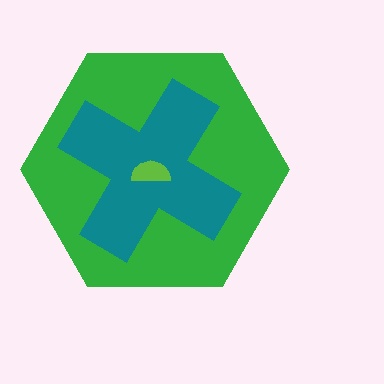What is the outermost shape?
The green hexagon.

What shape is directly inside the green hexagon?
The teal cross.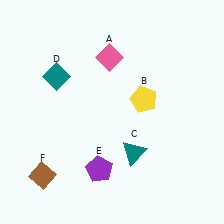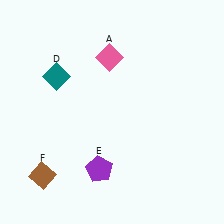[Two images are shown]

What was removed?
The teal triangle (C), the yellow pentagon (B) were removed in Image 2.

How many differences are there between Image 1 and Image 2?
There are 2 differences between the two images.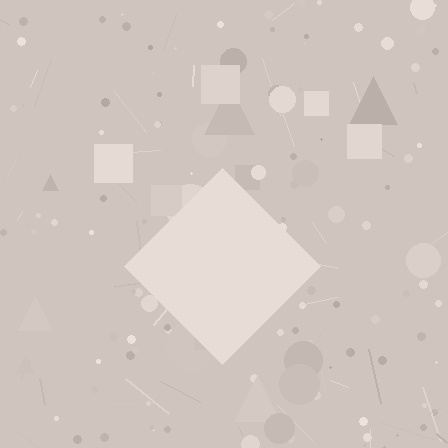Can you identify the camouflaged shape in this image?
The camouflaged shape is a diamond.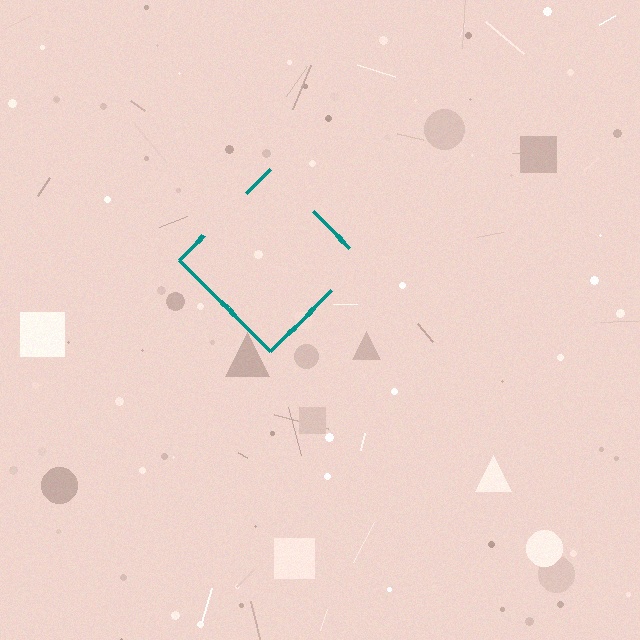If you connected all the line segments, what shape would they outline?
They would outline a diamond.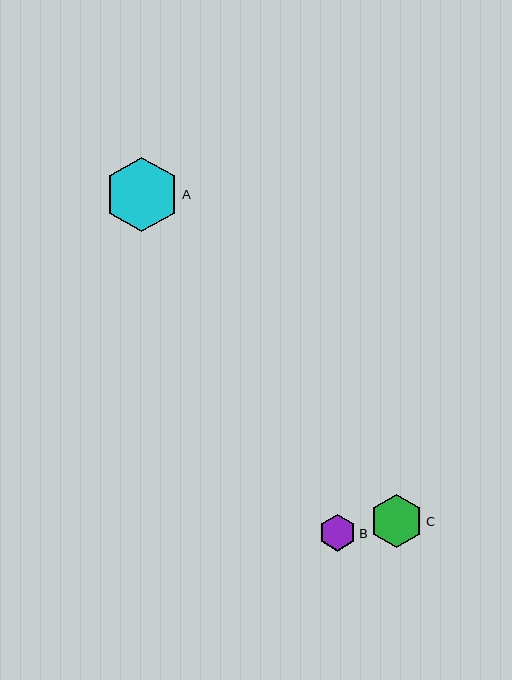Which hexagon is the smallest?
Hexagon B is the smallest with a size of approximately 37 pixels.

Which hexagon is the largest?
Hexagon A is the largest with a size of approximately 75 pixels.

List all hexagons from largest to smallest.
From largest to smallest: A, C, B.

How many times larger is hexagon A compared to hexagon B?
Hexagon A is approximately 2.0 times the size of hexagon B.